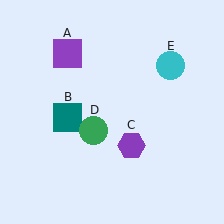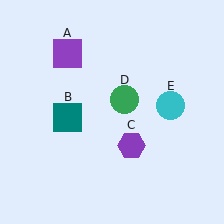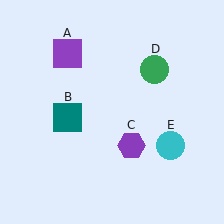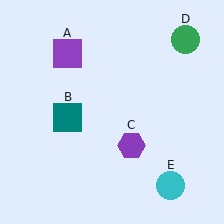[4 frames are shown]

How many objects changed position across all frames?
2 objects changed position: green circle (object D), cyan circle (object E).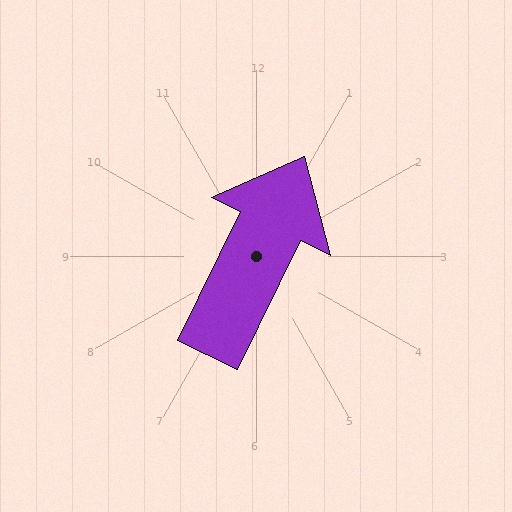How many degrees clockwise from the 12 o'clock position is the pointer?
Approximately 26 degrees.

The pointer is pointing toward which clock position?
Roughly 1 o'clock.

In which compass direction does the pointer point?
Northeast.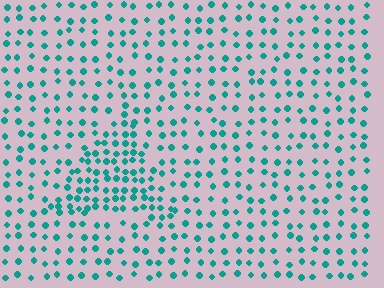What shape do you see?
I see a triangle.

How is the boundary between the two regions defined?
The boundary is defined by a change in element density (approximately 1.9x ratio). All elements are the same color, size, and shape.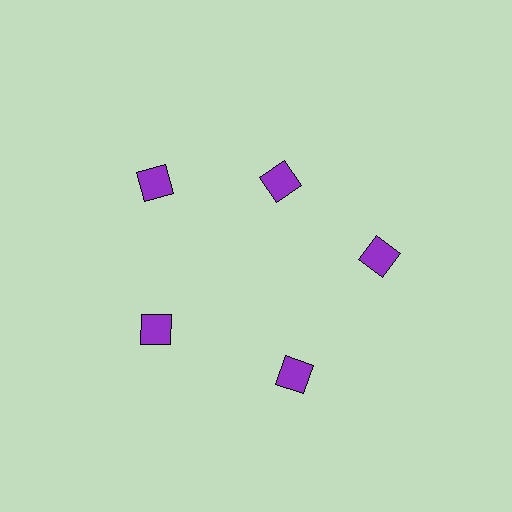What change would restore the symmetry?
The symmetry would be restored by moving it outward, back onto the ring so that all 5 diamonds sit at equal angles and equal distance from the center.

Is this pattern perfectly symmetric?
No. The 5 purple diamonds are arranged in a ring, but one element near the 1 o'clock position is pulled inward toward the center, breaking the 5-fold rotational symmetry.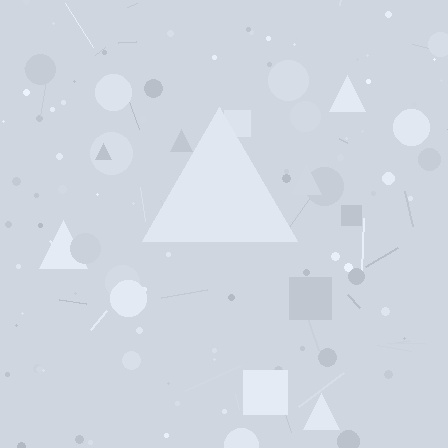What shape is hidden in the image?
A triangle is hidden in the image.